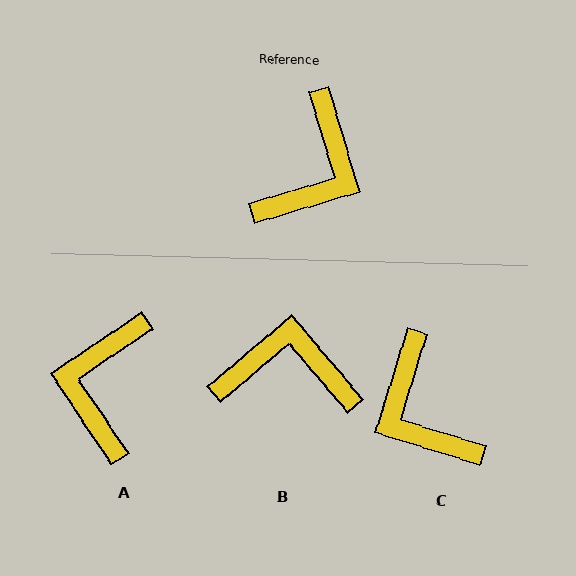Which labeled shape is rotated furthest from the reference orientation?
A, about 163 degrees away.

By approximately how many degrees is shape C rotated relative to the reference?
Approximately 124 degrees clockwise.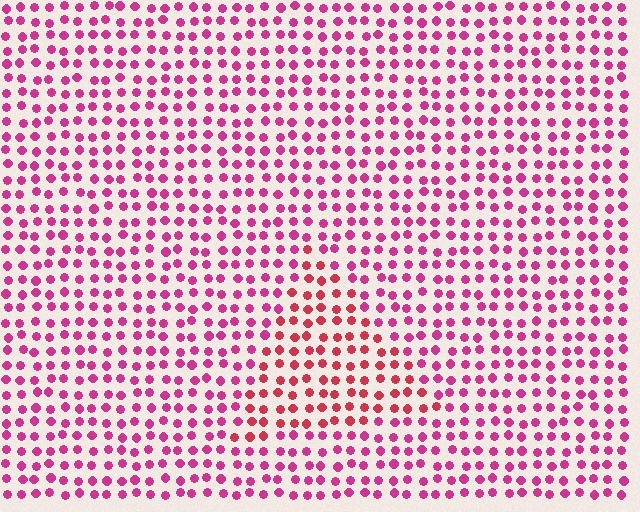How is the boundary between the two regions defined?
The boundary is defined purely by a slight shift in hue (about 27 degrees). Spacing, size, and orientation are identical on both sides.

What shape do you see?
I see a triangle.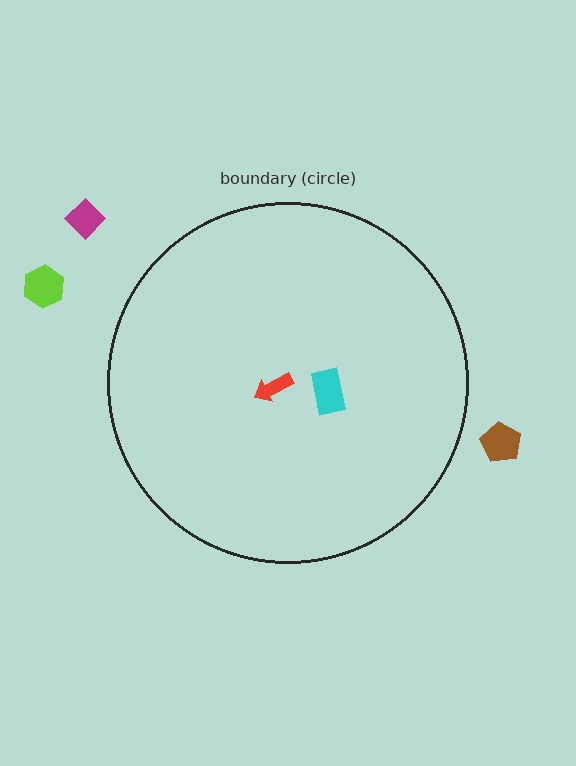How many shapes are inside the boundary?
2 inside, 3 outside.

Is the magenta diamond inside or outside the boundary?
Outside.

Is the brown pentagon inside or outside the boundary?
Outside.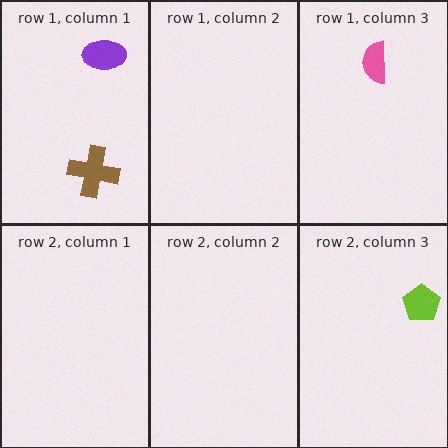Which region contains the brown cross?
The row 1, column 1 region.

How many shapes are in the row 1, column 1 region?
2.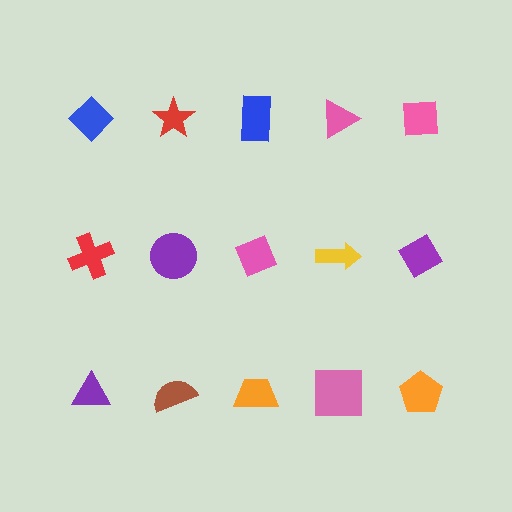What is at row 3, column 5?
An orange pentagon.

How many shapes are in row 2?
5 shapes.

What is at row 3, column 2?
A brown semicircle.